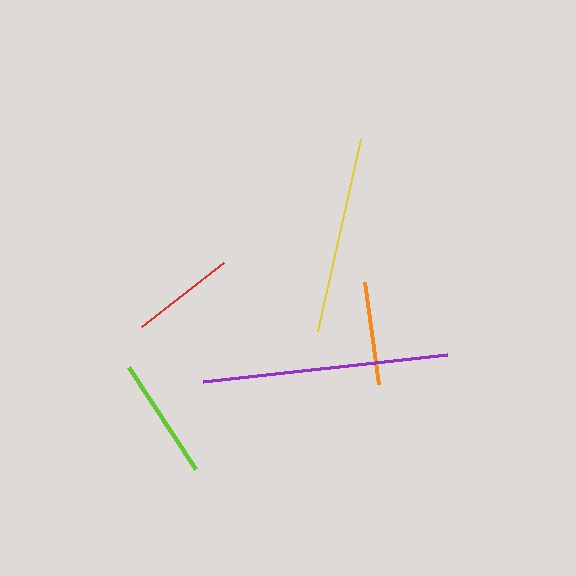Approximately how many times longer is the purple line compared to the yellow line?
The purple line is approximately 1.3 times the length of the yellow line.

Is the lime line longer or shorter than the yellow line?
The yellow line is longer than the lime line.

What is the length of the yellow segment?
The yellow segment is approximately 196 pixels long.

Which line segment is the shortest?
The red line is the shortest at approximately 103 pixels.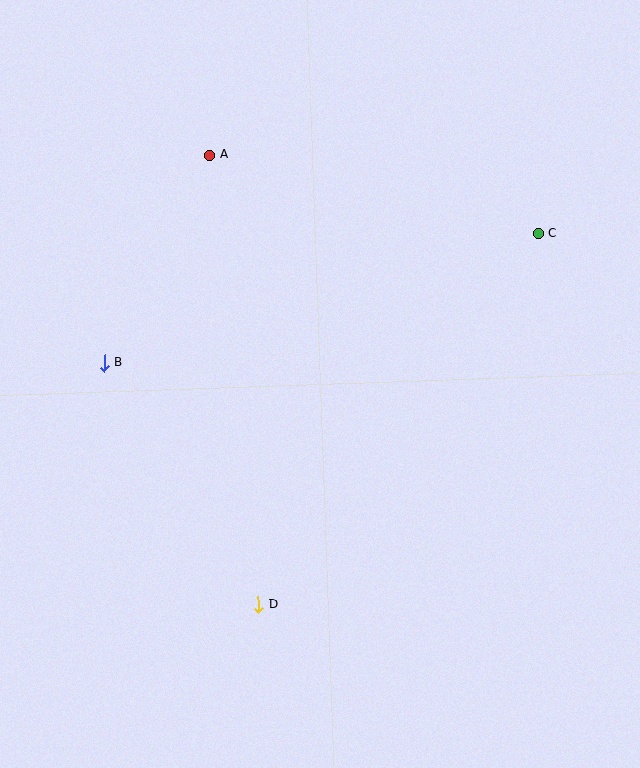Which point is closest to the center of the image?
Point B at (105, 363) is closest to the center.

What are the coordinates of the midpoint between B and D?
The midpoint between B and D is at (181, 484).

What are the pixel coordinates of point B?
Point B is at (105, 363).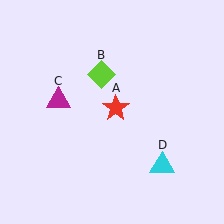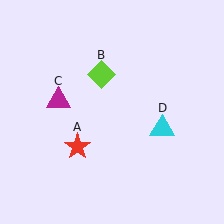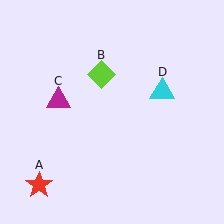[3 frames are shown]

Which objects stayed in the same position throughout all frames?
Lime diamond (object B) and magenta triangle (object C) remained stationary.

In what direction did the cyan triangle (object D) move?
The cyan triangle (object D) moved up.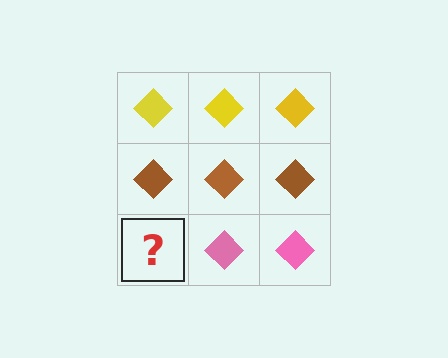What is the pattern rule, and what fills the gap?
The rule is that each row has a consistent color. The gap should be filled with a pink diamond.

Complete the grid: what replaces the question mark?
The question mark should be replaced with a pink diamond.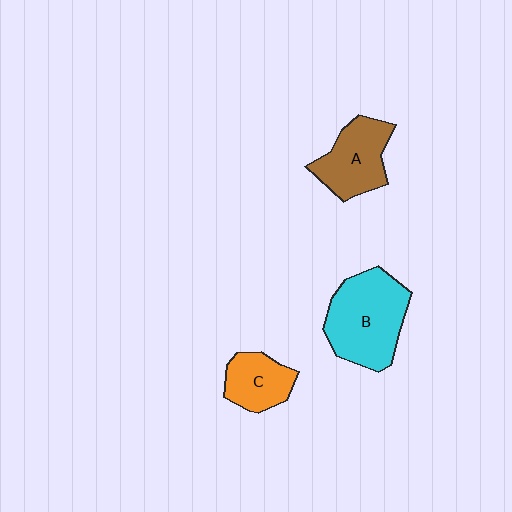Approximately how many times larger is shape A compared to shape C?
Approximately 1.4 times.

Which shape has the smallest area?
Shape C (orange).